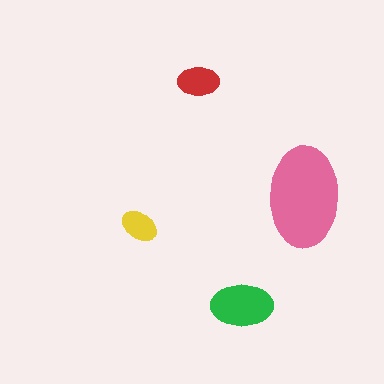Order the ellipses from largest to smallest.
the pink one, the green one, the red one, the yellow one.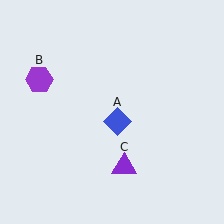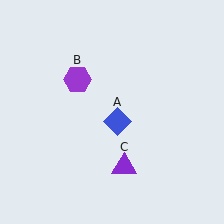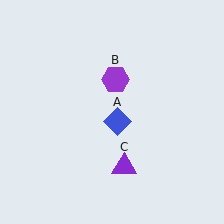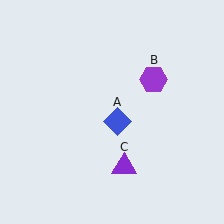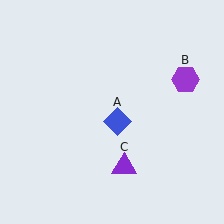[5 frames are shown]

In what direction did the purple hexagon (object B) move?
The purple hexagon (object B) moved right.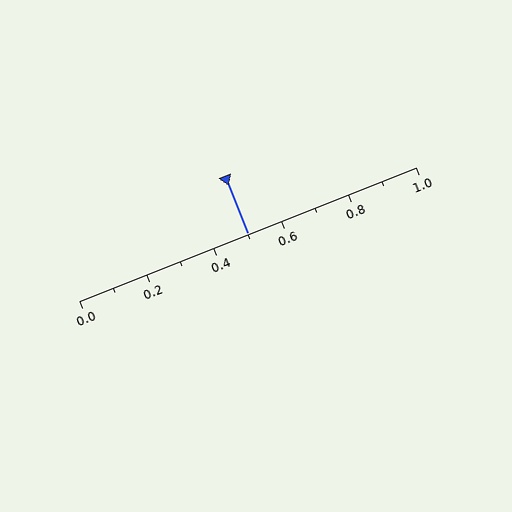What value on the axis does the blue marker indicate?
The marker indicates approximately 0.5.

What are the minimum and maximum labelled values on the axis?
The axis runs from 0.0 to 1.0.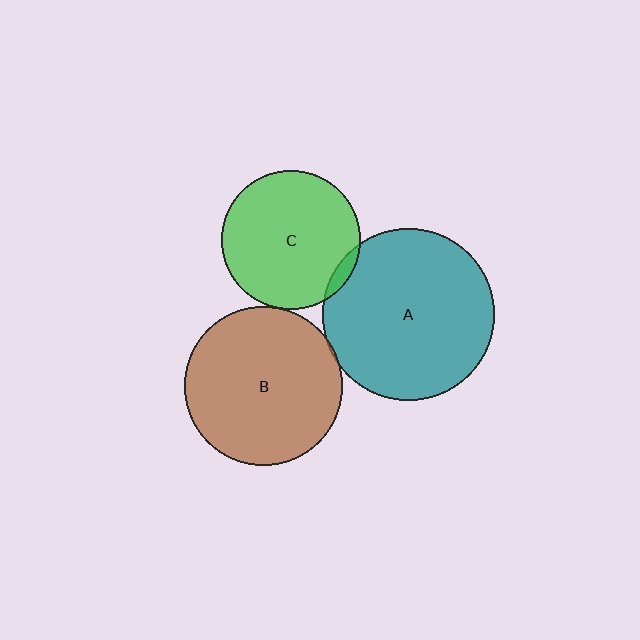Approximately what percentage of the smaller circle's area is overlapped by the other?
Approximately 5%.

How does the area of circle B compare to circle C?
Approximately 1.3 times.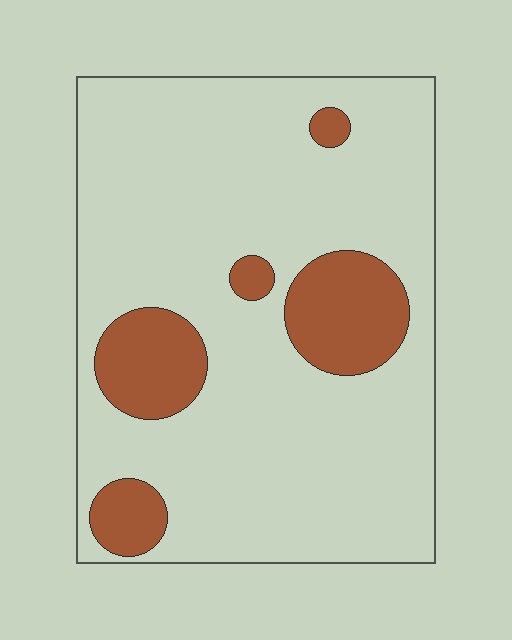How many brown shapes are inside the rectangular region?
5.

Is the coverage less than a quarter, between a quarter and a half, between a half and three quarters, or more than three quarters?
Less than a quarter.